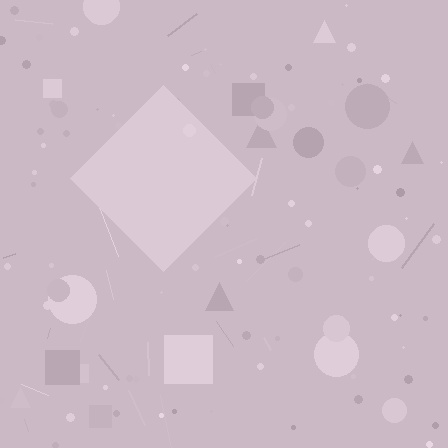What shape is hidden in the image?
A diamond is hidden in the image.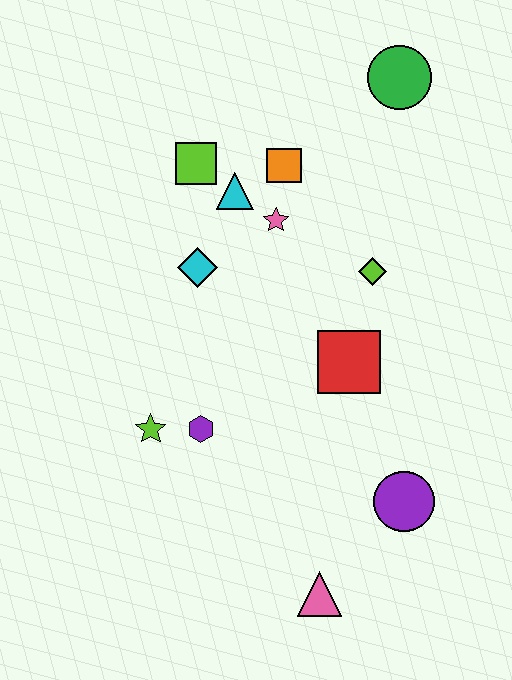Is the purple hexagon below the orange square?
Yes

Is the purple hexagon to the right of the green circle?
No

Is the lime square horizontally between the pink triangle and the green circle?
No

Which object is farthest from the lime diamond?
The pink triangle is farthest from the lime diamond.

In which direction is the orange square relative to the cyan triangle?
The orange square is to the right of the cyan triangle.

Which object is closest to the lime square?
The cyan triangle is closest to the lime square.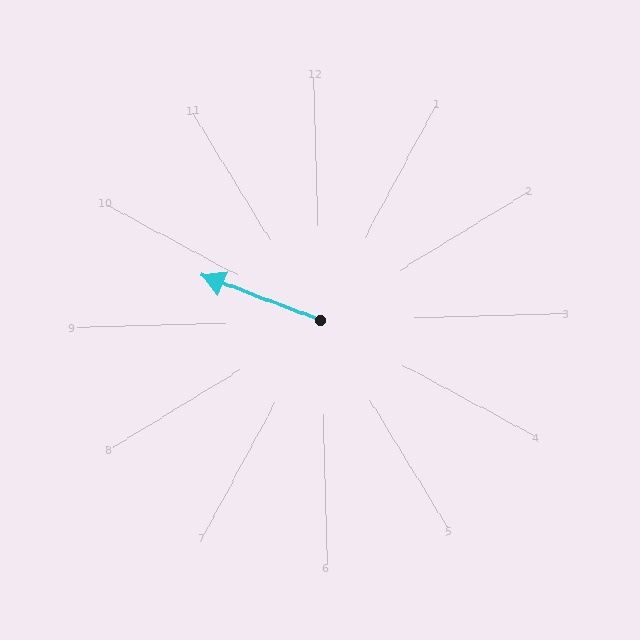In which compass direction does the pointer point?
West.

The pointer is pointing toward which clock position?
Roughly 10 o'clock.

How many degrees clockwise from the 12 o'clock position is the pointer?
Approximately 292 degrees.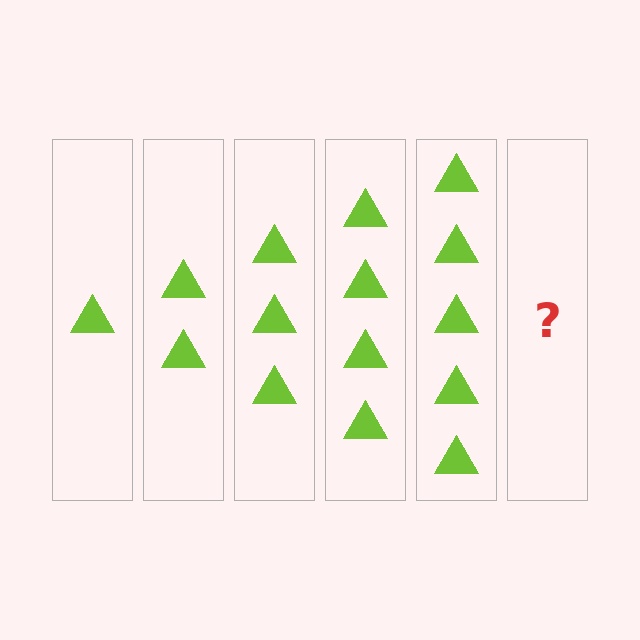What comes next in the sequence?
The next element should be 6 triangles.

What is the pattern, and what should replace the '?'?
The pattern is that each step adds one more triangle. The '?' should be 6 triangles.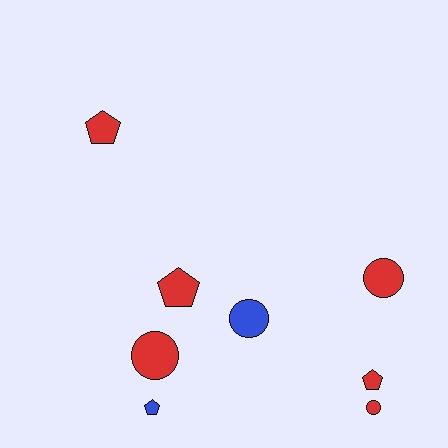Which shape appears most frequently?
Pentagon, with 4 objects.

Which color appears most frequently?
Red, with 6 objects.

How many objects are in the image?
There are 8 objects.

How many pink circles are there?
There are no pink circles.